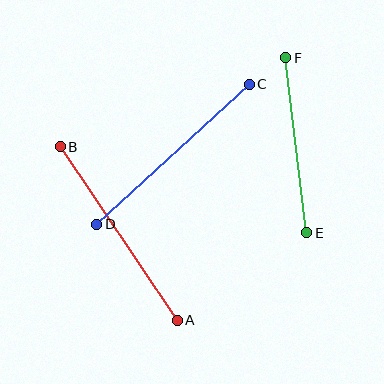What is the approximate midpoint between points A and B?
The midpoint is at approximately (119, 234) pixels.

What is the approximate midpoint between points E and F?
The midpoint is at approximately (296, 145) pixels.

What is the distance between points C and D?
The distance is approximately 207 pixels.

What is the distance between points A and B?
The distance is approximately 209 pixels.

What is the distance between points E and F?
The distance is approximately 177 pixels.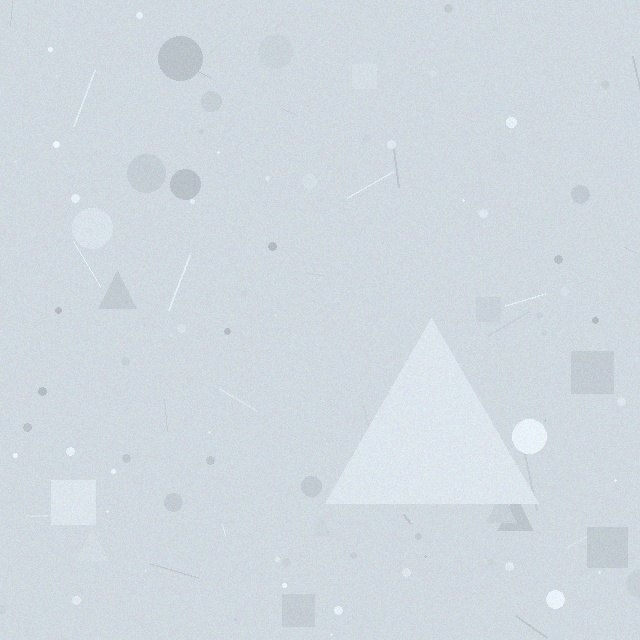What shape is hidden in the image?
A triangle is hidden in the image.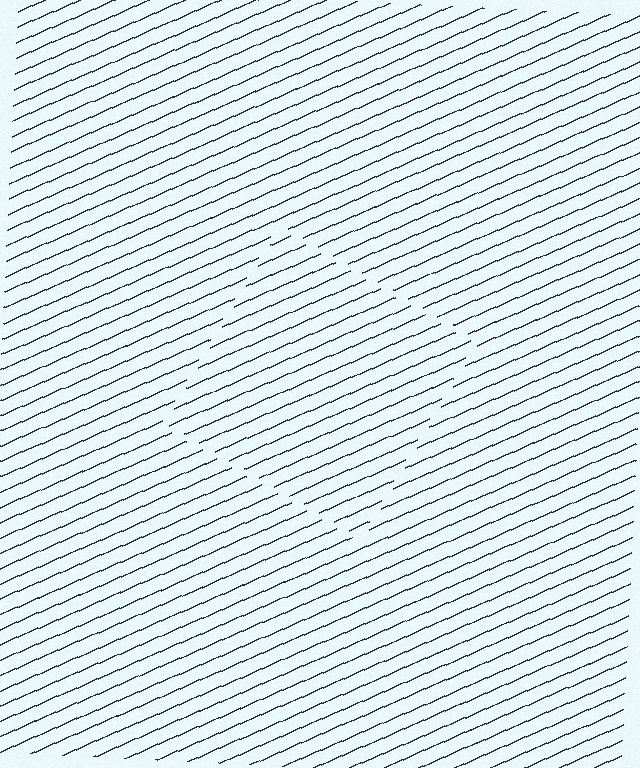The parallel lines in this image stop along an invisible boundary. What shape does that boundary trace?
An illusory square. The interior of the shape contains the same grating, shifted by half a period — the contour is defined by the phase discontinuity where line-ends from the inner and outer gratings abut.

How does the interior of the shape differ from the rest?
The interior of the shape contains the same grating, shifted by half a period — the contour is defined by the phase discontinuity where line-ends from the inner and outer gratings abut.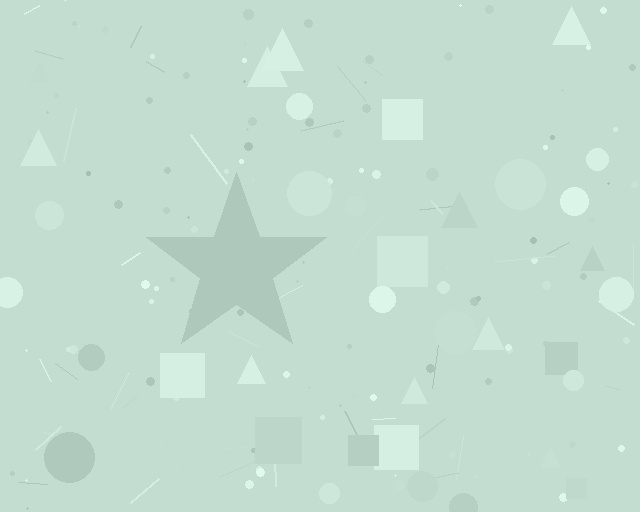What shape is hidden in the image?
A star is hidden in the image.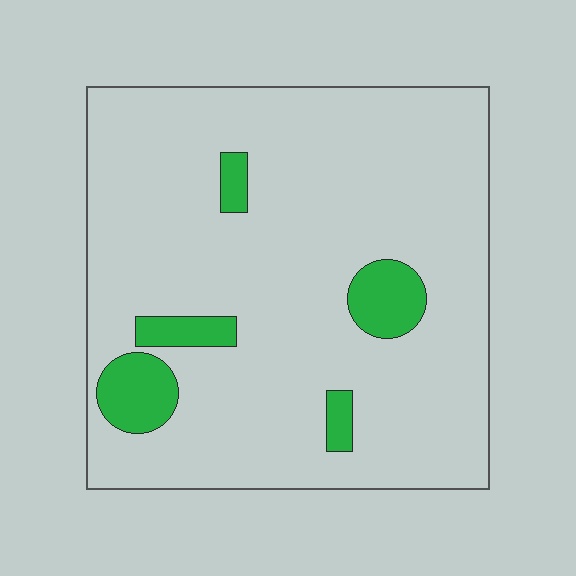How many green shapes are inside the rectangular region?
5.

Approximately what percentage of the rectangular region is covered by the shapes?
Approximately 10%.